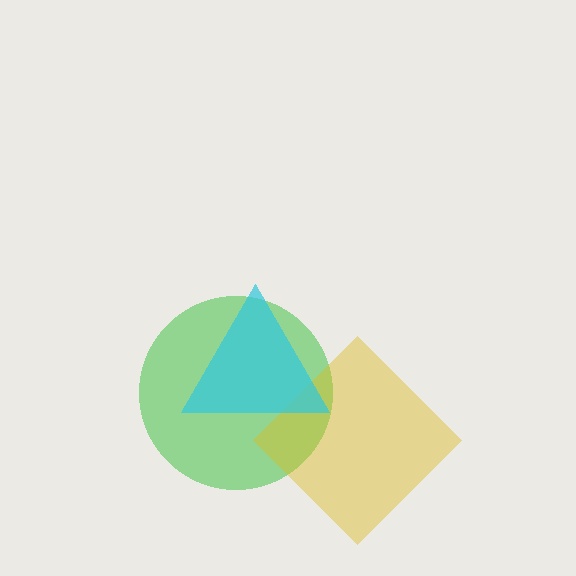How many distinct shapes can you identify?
There are 3 distinct shapes: a green circle, a yellow diamond, a cyan triangle.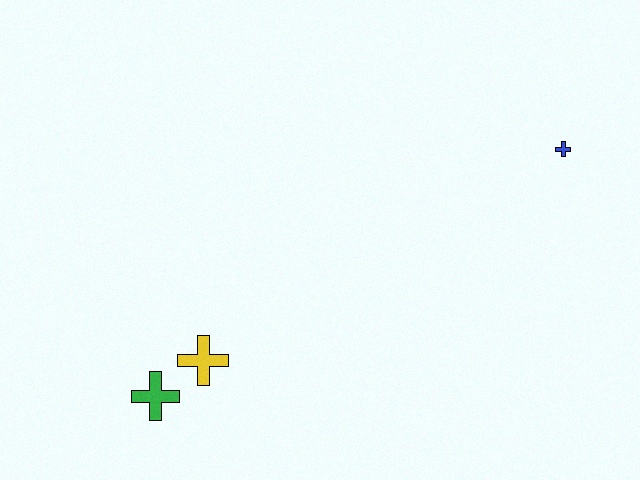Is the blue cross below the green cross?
No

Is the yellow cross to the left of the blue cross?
Yes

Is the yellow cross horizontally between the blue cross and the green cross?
Yes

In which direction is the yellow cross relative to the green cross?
The yellow cross is to the right of the green cross.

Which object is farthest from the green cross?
The blue cross is farthest from the green cross.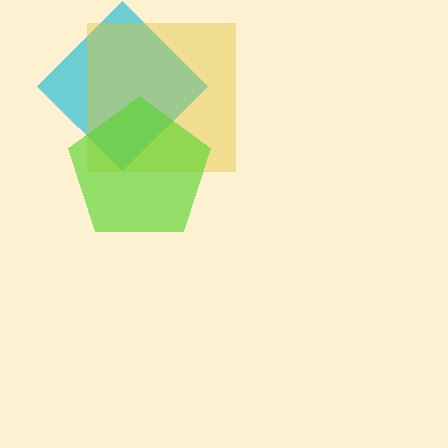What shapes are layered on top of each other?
The layered shapes are: a cyan diamond, a yellow square, a lime pentagon.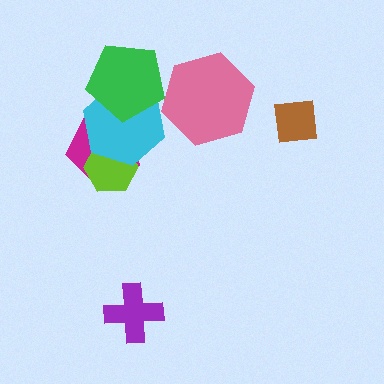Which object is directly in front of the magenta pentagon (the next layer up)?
The lime hexagon is directly in front of the magenta pentagon.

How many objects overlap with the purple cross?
0 objects overlap with the purple cross.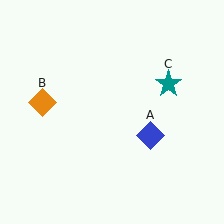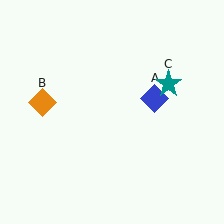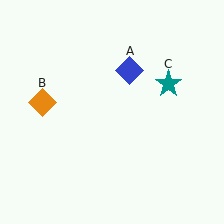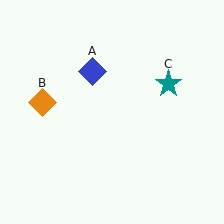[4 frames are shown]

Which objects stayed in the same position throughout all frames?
Orange diamond (object B) and teal star (object C) remained stationary.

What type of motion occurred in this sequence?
The blue diamond (object A) rotated counterclockwise around the center of the scene.